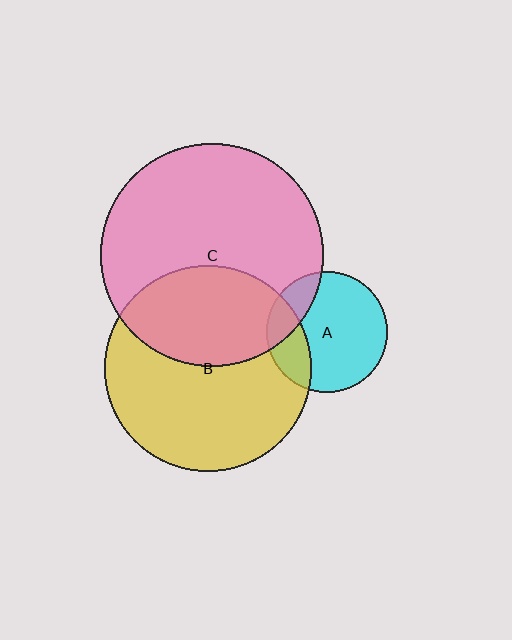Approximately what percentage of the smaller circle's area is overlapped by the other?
Approximately 25%.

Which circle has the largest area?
Circle C (pink).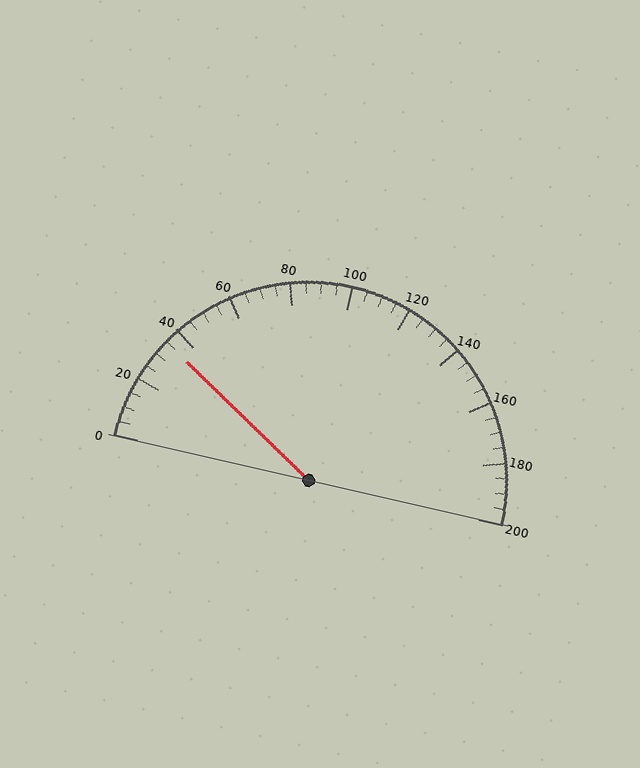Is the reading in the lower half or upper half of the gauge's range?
The reading is in the lower half of the range (0 to 200).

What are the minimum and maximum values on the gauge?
The gauge ranges from 0 to 200.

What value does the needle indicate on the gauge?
The needle indicates approximately 35.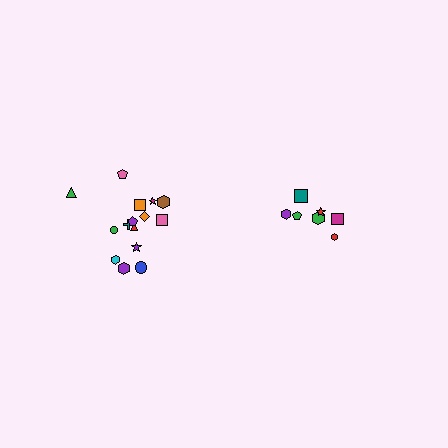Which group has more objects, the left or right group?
The left group.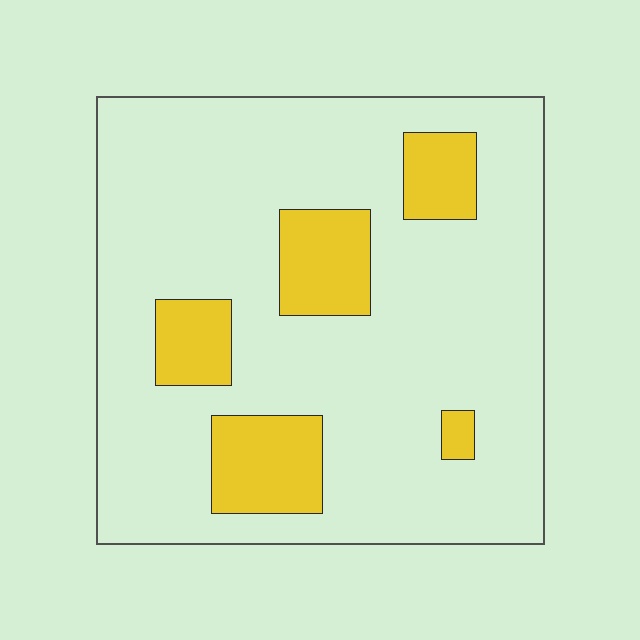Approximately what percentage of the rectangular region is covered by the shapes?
Approximately 20%.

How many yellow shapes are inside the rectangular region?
5.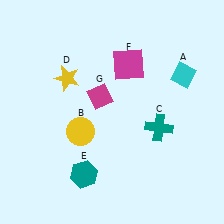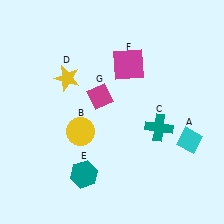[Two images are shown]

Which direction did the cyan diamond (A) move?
The cyan diamond (A) moved down.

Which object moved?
The cyan diamond (A) moved down.